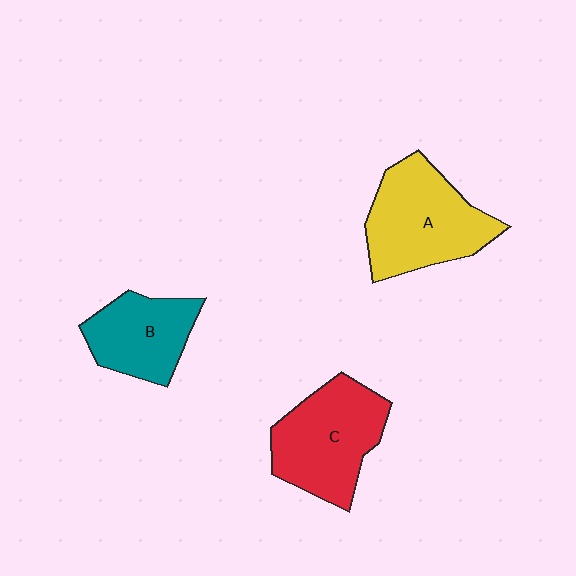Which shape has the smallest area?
Shape B (teal).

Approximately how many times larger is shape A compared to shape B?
Approximately 1.4 times.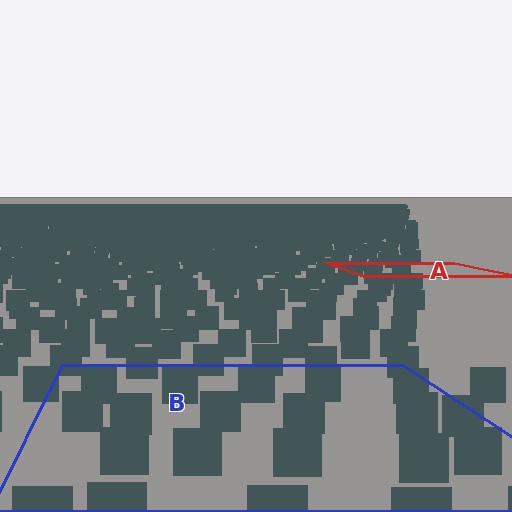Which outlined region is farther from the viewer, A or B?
Region A is farther from the viewer — the texture elements inside it appear smaller and more densely packed.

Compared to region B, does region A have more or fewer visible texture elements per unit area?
Region A has more texture elements per unit area — they are packed more densely because it is farther away.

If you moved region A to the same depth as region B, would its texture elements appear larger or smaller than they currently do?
They would appear larger. At a closer depth, the same texture elements are projected at a bigger on-screen size.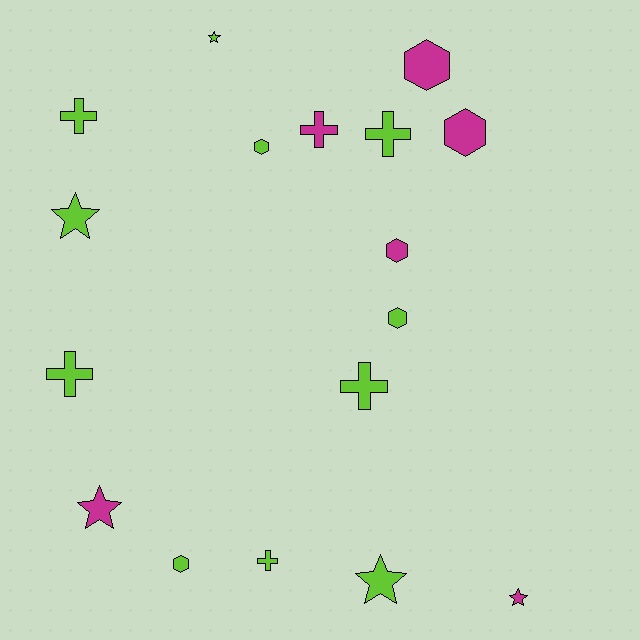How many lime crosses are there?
There are 5 lime crosses.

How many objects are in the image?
There are 17 objects.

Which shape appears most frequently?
Hexagon, with 6 objects.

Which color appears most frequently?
Lime, with 11 objects.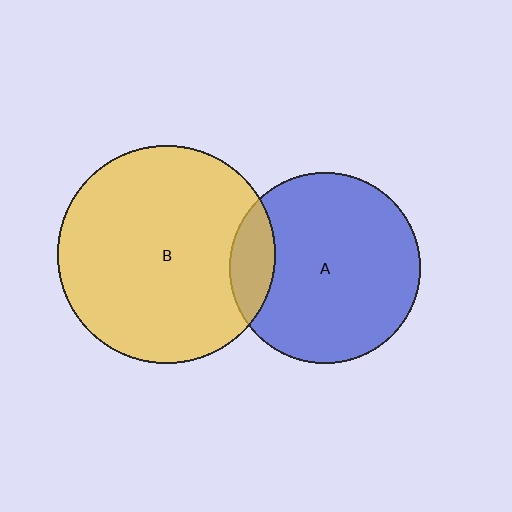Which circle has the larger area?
Circle B (yellow).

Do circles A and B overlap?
Yes.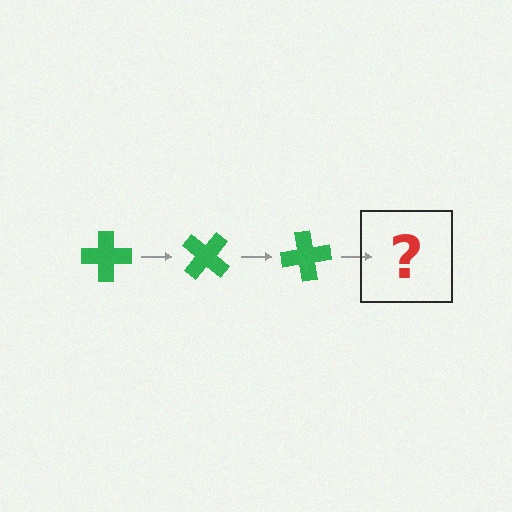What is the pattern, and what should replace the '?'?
The pattern is that the cross rotates 40 degrees each step. The '?' should be a green cross rotated 120 degrees.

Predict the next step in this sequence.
The next step is a green cross rotated 120 degrees.